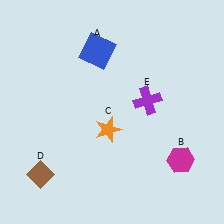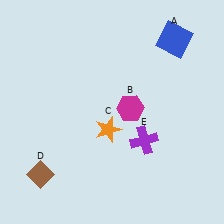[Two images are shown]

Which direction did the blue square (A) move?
The blue square (A) moved right.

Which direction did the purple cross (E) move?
The purple cross (E) moved down.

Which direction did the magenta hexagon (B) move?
The magenta hexagon (B) moved up.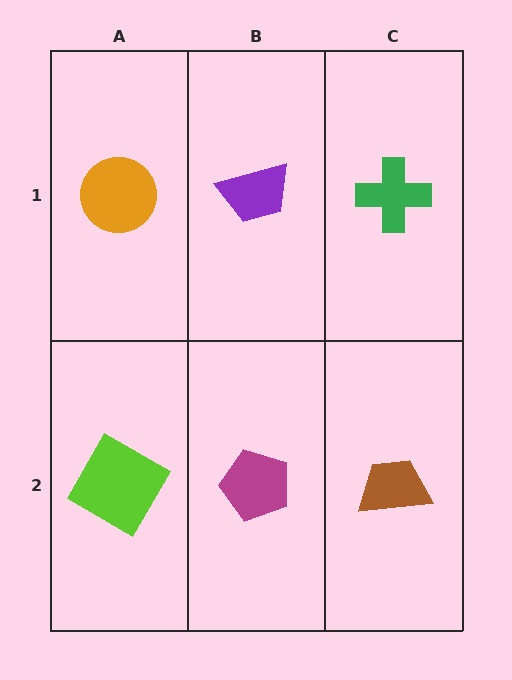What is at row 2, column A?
A lime square.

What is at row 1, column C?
A green cross.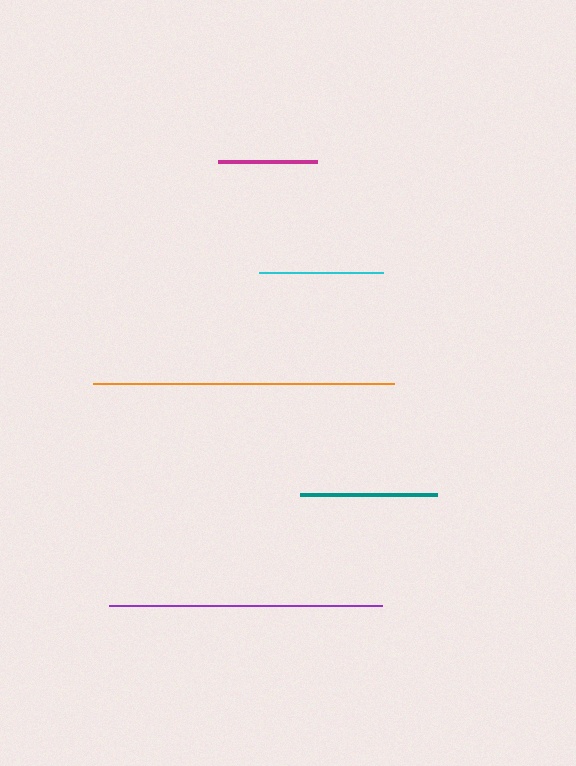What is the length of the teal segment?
The teal segment is approximately 137 pixels long.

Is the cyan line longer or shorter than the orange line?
The orange line is longer than the cyan line.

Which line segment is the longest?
The orange line is the longest at approximately 300 pixels.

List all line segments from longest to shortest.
From longest to shortest: orange, purple, teal, cyan, magenta.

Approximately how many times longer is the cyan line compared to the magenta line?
The cyan line is approximately 1.2 times the length of the magenta line.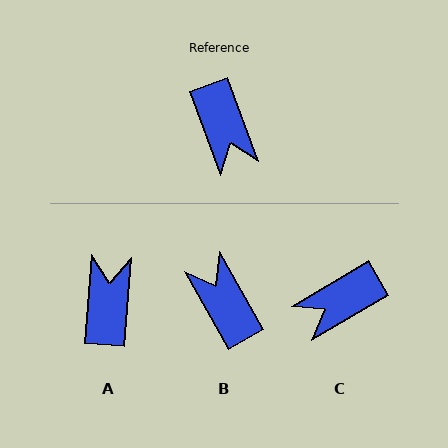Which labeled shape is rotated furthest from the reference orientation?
B, about 170 degrees away.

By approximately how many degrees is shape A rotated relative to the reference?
Approximately 155 degrees counter-clockwise.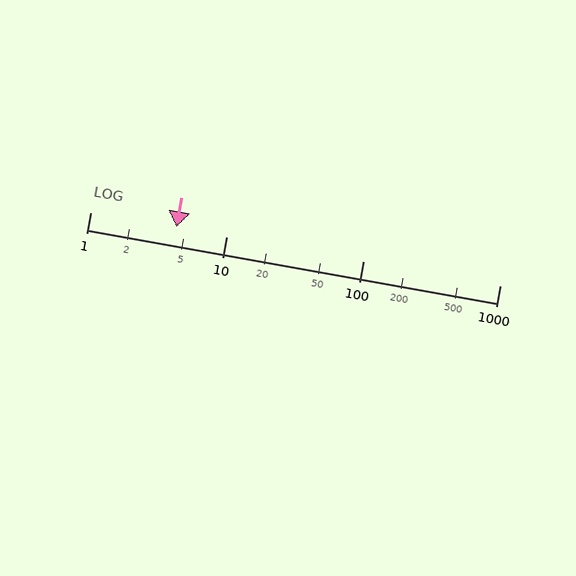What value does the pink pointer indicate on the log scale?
The pointer indicates approximately 4.3.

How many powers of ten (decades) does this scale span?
The scale spans 3 decades, from 1 to 1000.